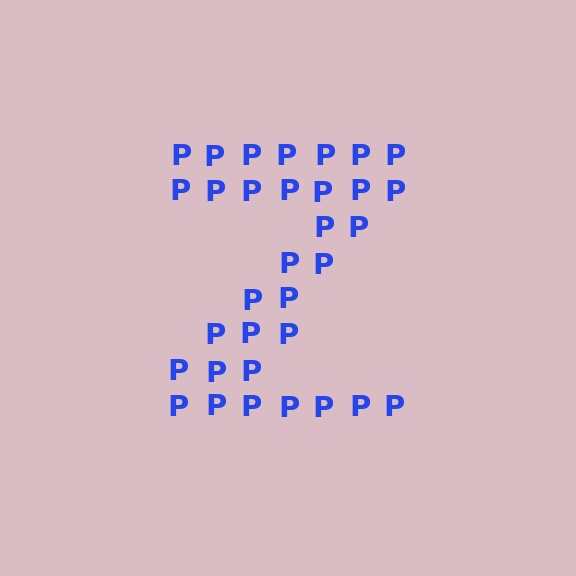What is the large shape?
The large shape is the letter Z.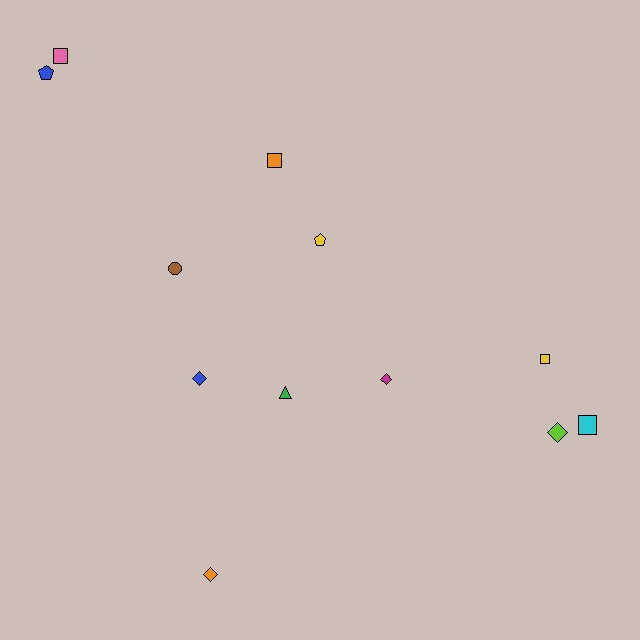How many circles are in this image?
There is 1 circle.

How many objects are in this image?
There are 12 objects.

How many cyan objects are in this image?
There is 1 cyan object.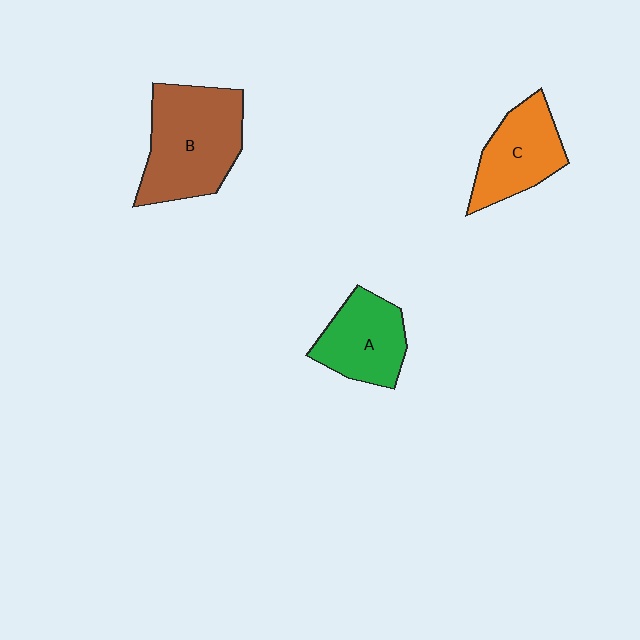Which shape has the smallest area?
Shape A (green).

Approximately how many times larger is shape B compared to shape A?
Approximately 1.5 times.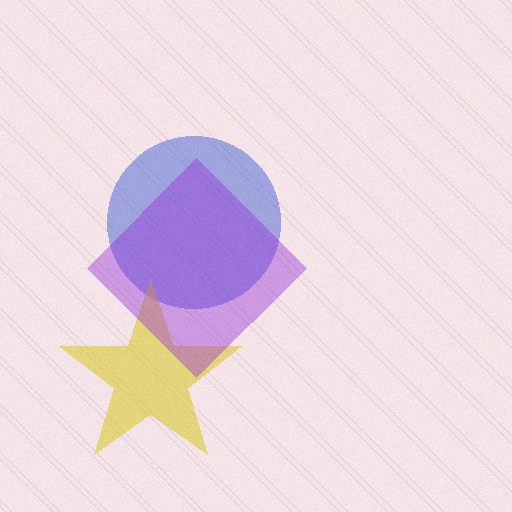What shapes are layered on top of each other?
The layered shapes are: a blue circle, a yellow star, a purple diamond.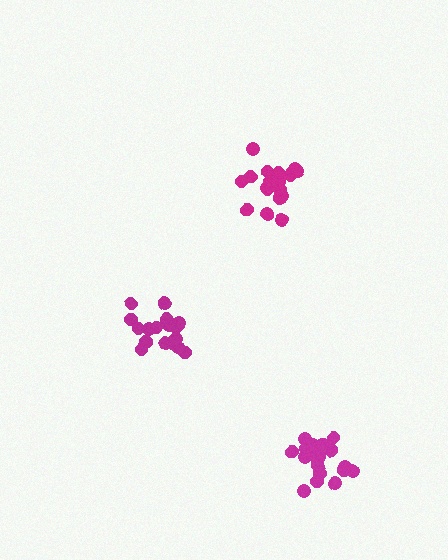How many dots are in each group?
Group 1: 20 dots, Group 2: 19 dots, Group 3: 21 dots (60 total).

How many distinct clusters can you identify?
There are 3 distinct clusters.